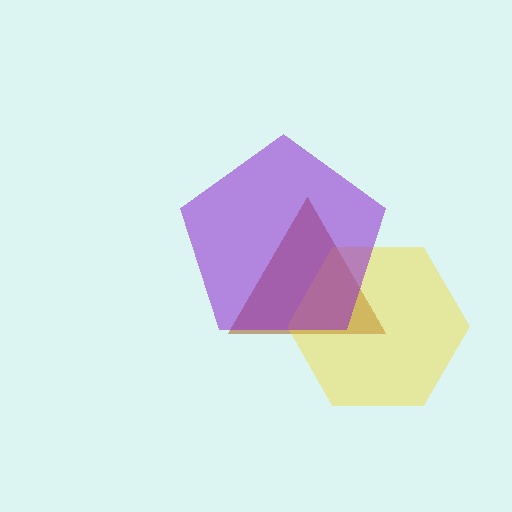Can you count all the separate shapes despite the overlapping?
Yes, there are 3 separate shapes.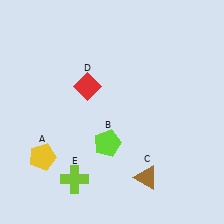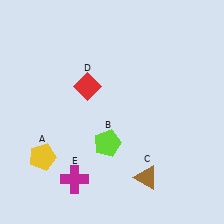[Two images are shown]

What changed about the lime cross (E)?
In Image 1, E is lime. In Image 2, it changed to magenta.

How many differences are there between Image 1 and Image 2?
There is 1 difference between the two images.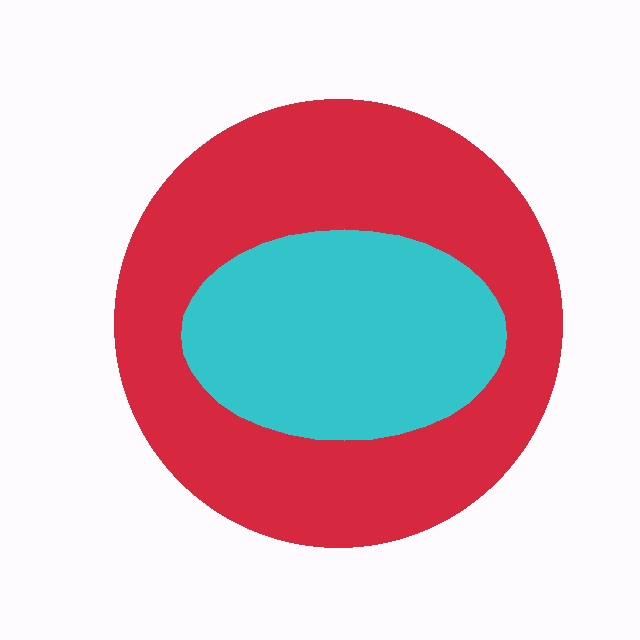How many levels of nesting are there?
2.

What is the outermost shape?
The red circle.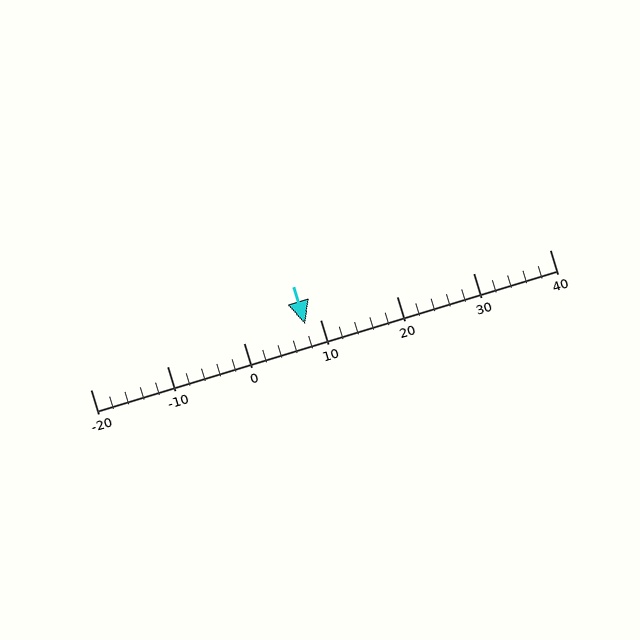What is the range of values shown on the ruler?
The ruler shows values from -20 to 40.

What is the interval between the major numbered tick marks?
The major tick marks are spaced 10 units apart.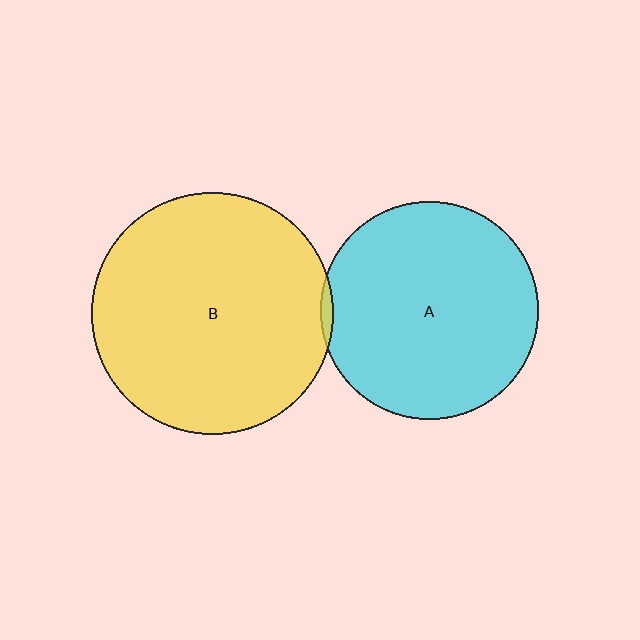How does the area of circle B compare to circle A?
Approximately 1.2 times.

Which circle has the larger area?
Circle B (yellow).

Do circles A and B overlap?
Yes.